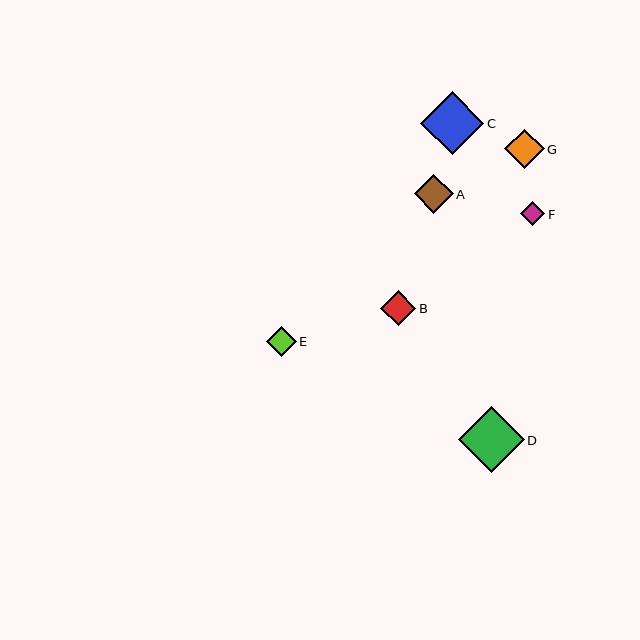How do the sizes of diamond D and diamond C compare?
Diamond D and diamond C are approximately the same size.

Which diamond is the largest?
Diamond D is the largest with a size of approximately 66 pixels.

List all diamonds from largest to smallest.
From largest to smallest: D, C, G, A, B, E, F.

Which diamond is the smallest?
Diamond F is the smallest with a size of approximately 24 pixels.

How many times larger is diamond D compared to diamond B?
Diamond D is approximately 1.9 times the size of diamond B.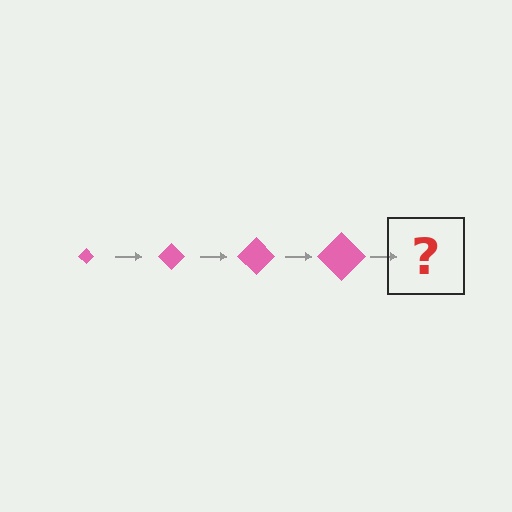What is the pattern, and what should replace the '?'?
The pattern is that the diamond gets progressively larger each step. The '?' should be a pink diamond, larger than the previous one.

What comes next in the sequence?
The next element should be a pink diamond, larger than the previous one.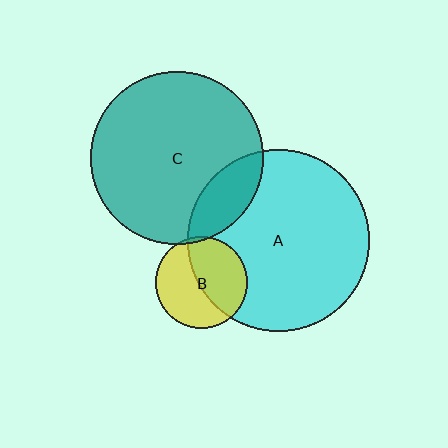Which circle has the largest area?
Circle A (cyan).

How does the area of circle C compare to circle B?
Approximately 3.6 times.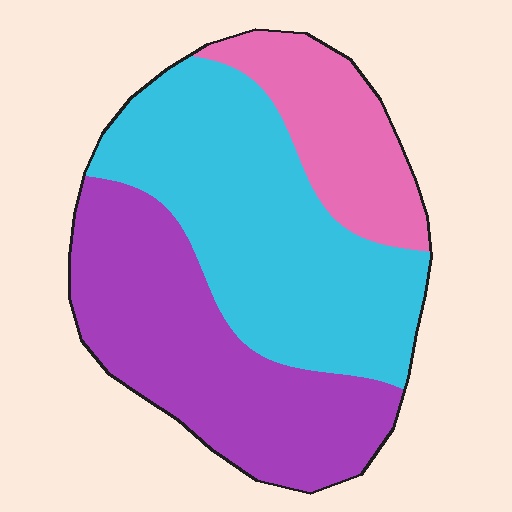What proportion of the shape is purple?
Purple covers roughly 40% of the shape.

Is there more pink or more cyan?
Cyan.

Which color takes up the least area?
Pink, at roughly 20%.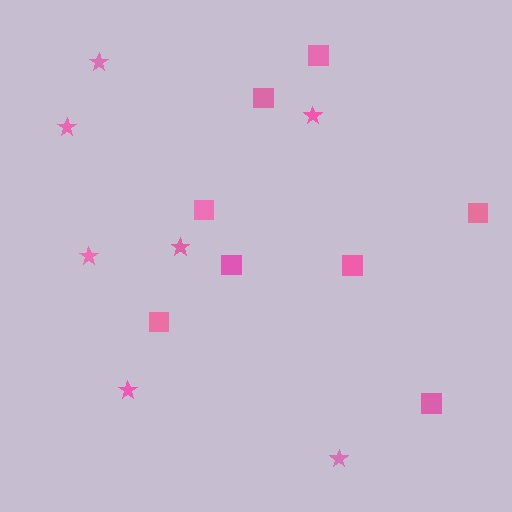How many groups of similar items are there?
There are 2 groups: one group of squares (8) and one group of stars (7).